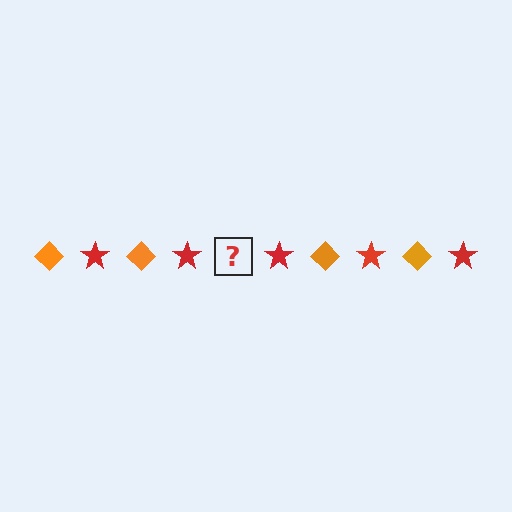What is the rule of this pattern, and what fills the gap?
The rule is that the pattern alternates between orange diamond and red star. The gap should be filled with an orange diamond.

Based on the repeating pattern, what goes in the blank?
The blank should be an orange diamond.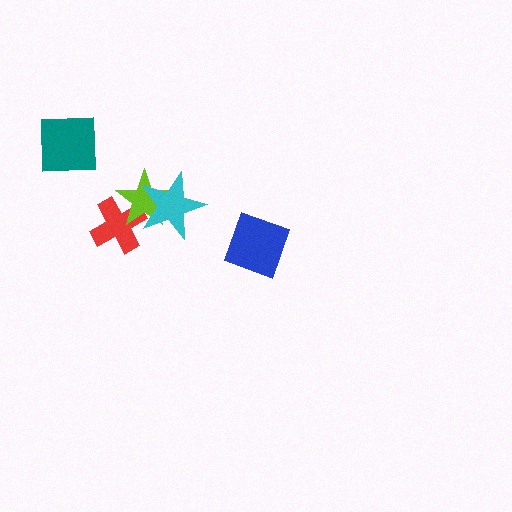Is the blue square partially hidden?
No, no other shape covers it.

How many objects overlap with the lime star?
2 objects overlap with the lime star.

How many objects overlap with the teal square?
0 objects overlap with the teal square.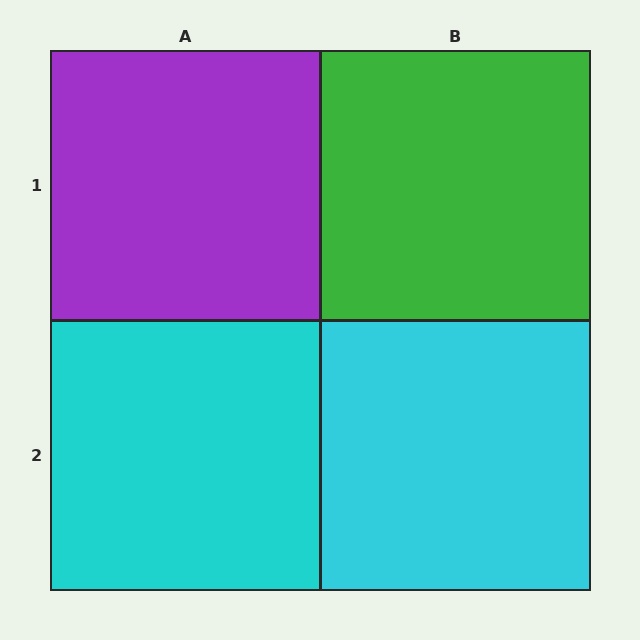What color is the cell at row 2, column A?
Cyan.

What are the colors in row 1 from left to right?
Purple, green.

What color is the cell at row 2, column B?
Cyan.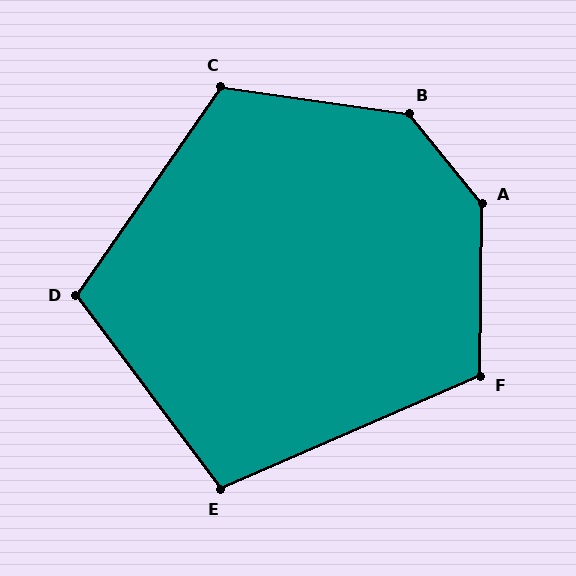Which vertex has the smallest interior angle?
E, at approximately 103 degrees.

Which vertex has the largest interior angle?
A, at approximately 140 degrees.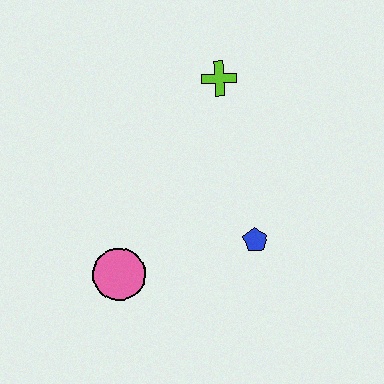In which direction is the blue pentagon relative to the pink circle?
The blue pentagon is to the right of the pink circle.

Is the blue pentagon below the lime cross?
Yes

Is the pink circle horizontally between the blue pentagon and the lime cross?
No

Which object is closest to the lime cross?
The blue pentagon is closest to the lime cross.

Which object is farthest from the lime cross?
The pink circle is farthest from the lime cross.